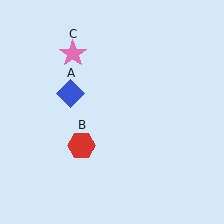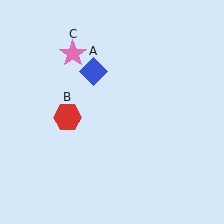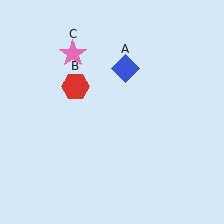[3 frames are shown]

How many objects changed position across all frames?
2 objects changed position: blue diamond (object A), red hexagon (object B).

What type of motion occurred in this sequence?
The blue diamond (object A), red hexagon (object B) rotated clockwise around the center of the scene.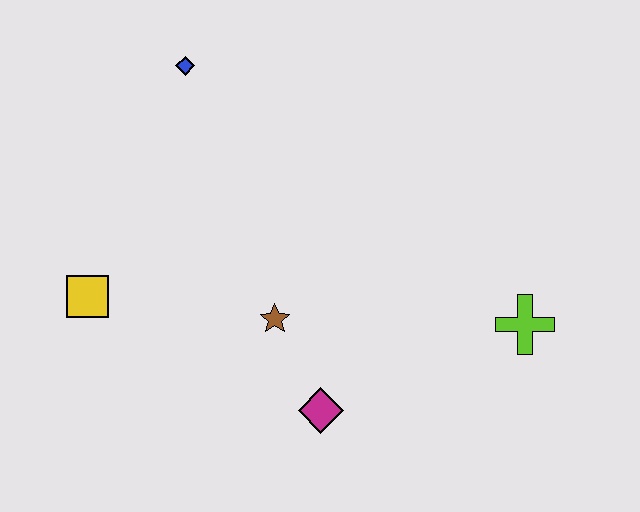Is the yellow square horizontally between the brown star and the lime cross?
No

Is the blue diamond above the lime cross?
Yes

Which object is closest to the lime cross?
The magenta diamond is closest to the lime cross.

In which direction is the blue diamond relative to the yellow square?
The blue diamond is above the yellow square.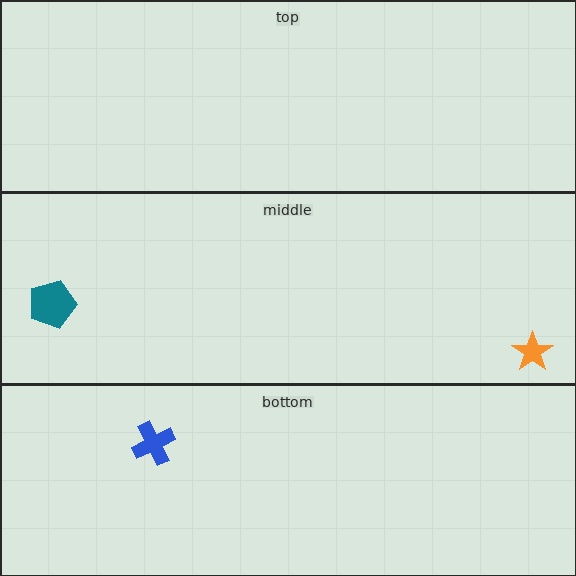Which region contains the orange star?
The middle region.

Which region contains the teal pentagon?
The middle region.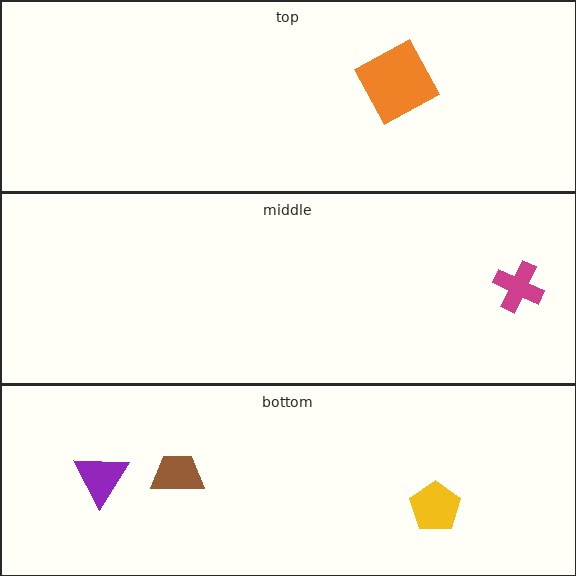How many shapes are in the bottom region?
3.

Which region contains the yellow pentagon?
The bottom region.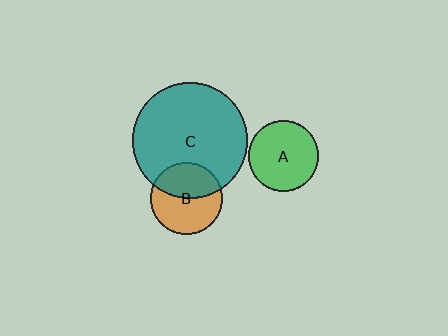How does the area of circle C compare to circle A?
Approximately 2.7 times.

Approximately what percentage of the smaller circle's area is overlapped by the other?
Approximately 45%.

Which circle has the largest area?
Circle C (teal).